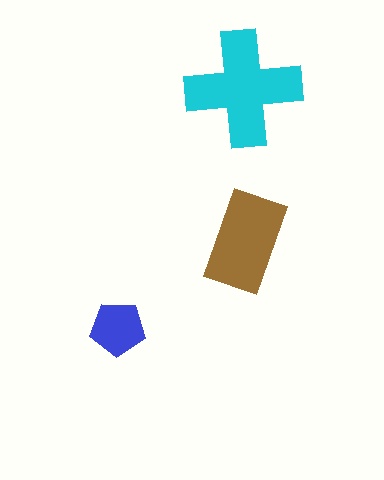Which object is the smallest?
The blue pentagon.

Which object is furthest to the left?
The blue pentagon is leftmost.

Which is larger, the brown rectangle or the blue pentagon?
The brown rectangle.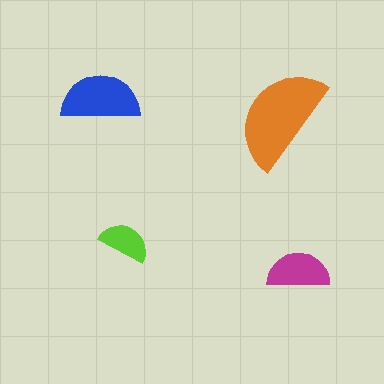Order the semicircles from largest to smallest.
the orange one, the blue one, the magenta one, the lime one.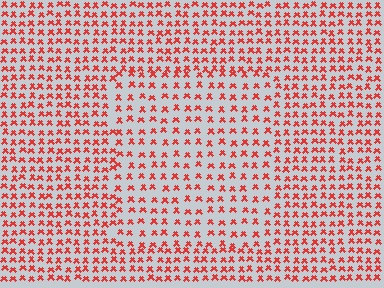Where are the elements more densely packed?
The elements are more densely packed outside the rectangle boundary.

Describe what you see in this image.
The image contains small red elements arranged at two different densities. A rectangle-shaped region is visible where the elements are less densely packed than the surrounding area.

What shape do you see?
I see a rectangle.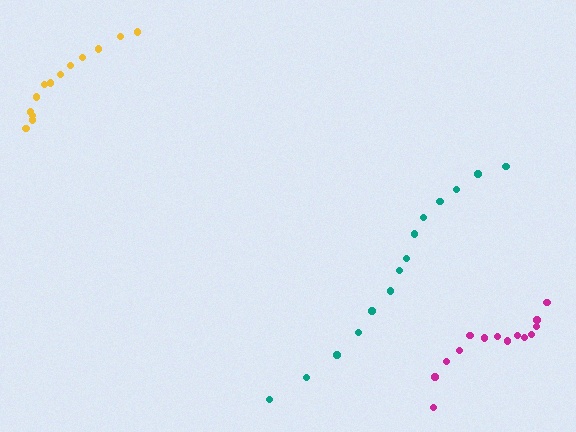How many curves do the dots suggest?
There are 3 distinct paths.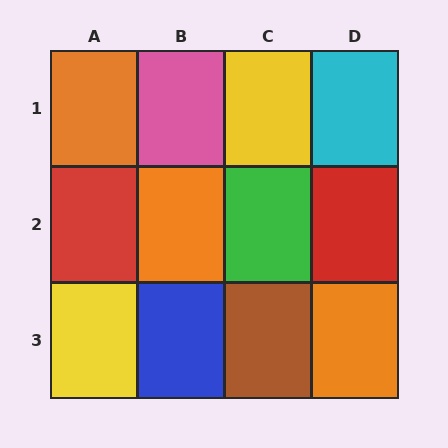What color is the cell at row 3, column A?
Yellow.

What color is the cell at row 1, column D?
Cyan.